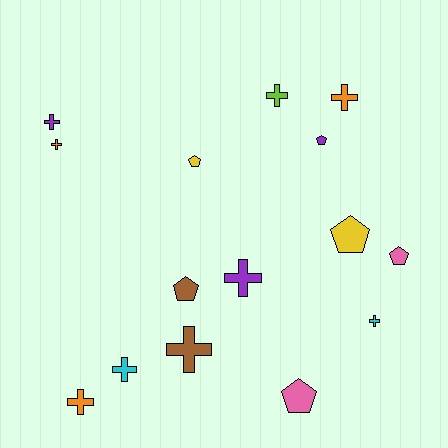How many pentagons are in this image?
There are 6 pentagons.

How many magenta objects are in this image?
There are no magenta objects.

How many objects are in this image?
There are 15 objects.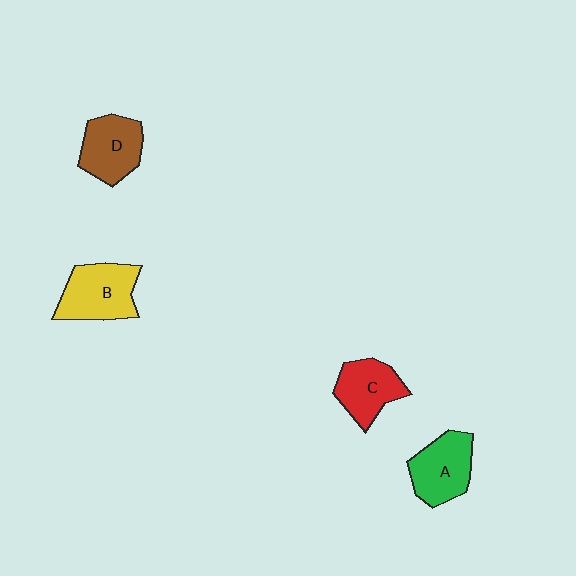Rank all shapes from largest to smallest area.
From largest to smallest: B (yellow), A (green), D (brown), C (red).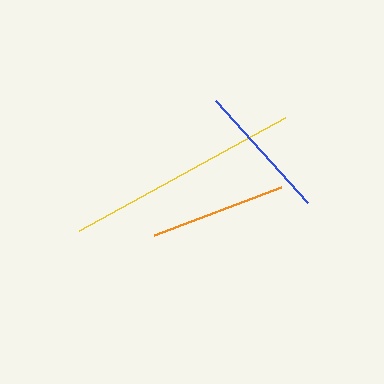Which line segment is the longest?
The yellow line is the longest at approximately 235 pixels.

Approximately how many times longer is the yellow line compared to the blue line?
The yellow line is approximately 1.7 times the length of the blue line.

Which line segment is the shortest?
The orange line is the shortest at approximately 136 pixels.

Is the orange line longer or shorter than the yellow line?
The yellow line is longer than the orange line.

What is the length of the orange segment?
The orange segment is approximately 136 pixels long.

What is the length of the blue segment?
The blue segment is approximately 138 pixels long.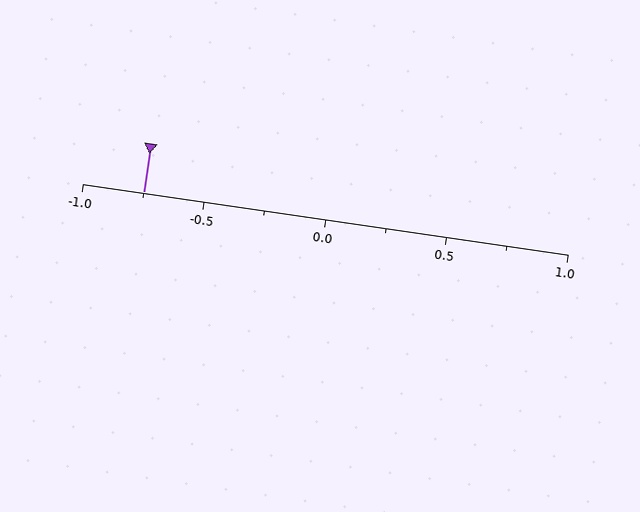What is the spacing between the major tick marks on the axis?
The major ticks are spaced 0.5 apart.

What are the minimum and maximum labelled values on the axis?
The axis runs from -1.0 to 1.0.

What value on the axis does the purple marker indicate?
The marker indicates approximately -0.75.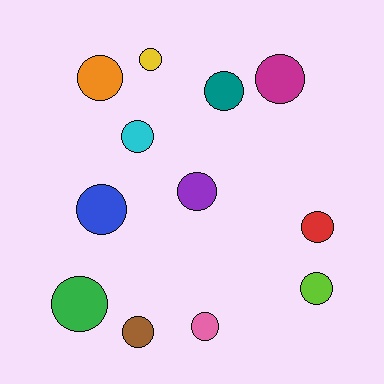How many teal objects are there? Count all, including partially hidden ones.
There is 1 teal object.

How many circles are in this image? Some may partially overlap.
There are 12 circles.